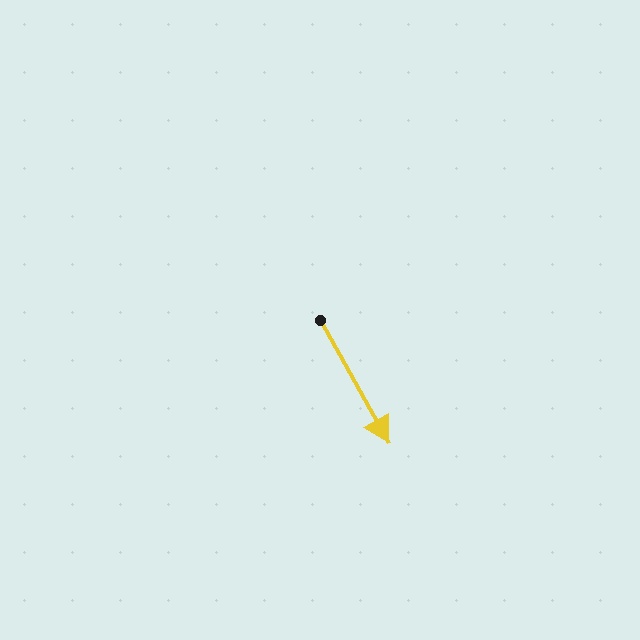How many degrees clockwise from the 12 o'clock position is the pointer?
Approximately 151 degrees.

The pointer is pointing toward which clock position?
Roughly 5 o'clock.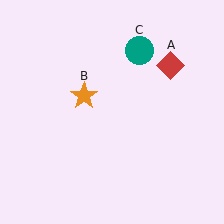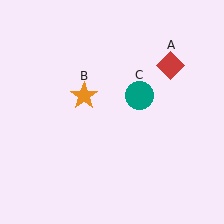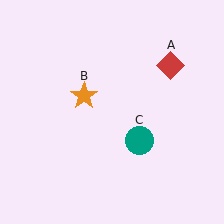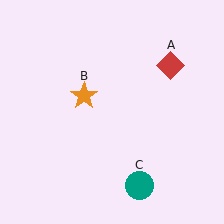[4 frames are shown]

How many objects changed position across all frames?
1 object changed position: teal circle (object C).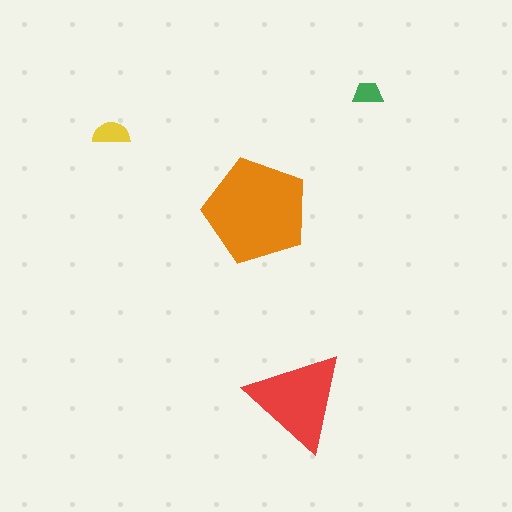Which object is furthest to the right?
The green trapezoid is rightmost.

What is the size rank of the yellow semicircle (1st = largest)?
3rd.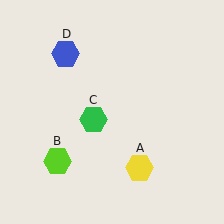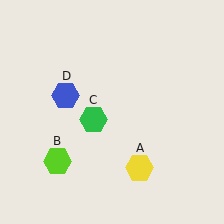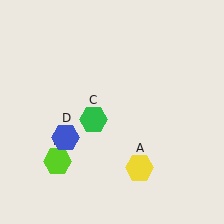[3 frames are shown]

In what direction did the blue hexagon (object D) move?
The blue hexagon (object D) moved down.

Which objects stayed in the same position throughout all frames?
Yellow hexagon (object A) and lime hexagon (object B) and green hexagon (object C) remained stationary.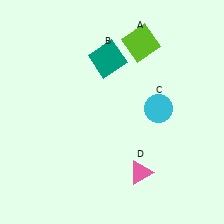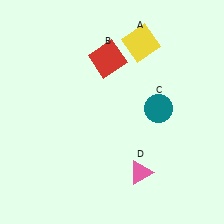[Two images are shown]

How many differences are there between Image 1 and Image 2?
There are 3 differences between the two images.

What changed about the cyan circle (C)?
In Image 1, C is cyan. In Image 2, it changed to teal.